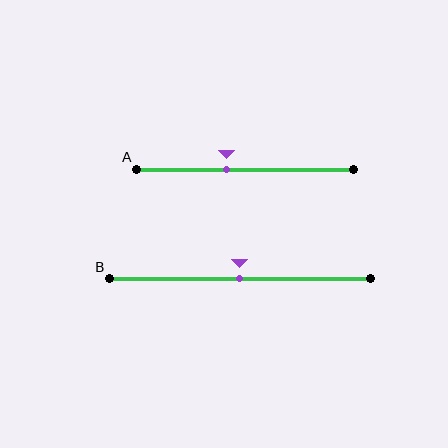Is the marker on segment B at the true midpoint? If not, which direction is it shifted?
Yes, the marker on segment B is at the true midpoint.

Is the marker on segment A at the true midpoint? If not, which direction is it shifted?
No, the marker on segment A is shifted to the left by about 9% of the segment length.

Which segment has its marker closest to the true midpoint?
Segment B has its marker closest to the true midpoint.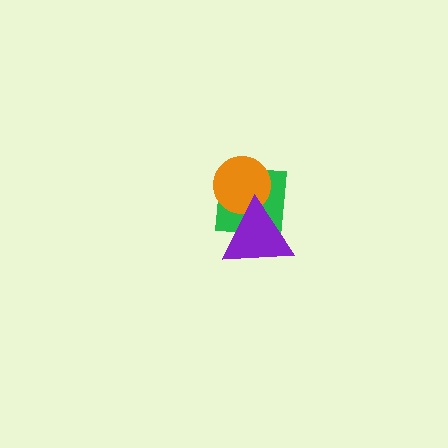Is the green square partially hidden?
Yes, it is partially covered by another shape.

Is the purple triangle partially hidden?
No, no other shape covers it.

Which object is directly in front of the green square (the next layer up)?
The orange circle is directly in front of the green square.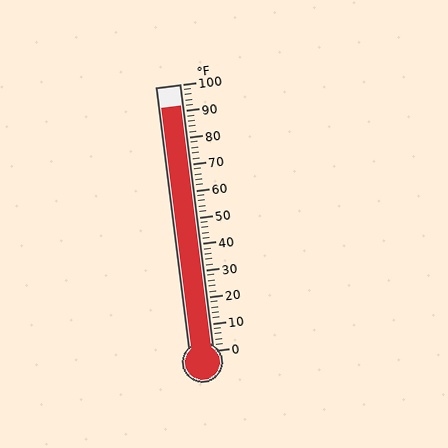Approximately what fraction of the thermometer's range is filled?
The thermometer is filled to approximately 90% of its range.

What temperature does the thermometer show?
The thermometer shows approximately 92°F.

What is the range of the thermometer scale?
The thermometer scale ranges from 0°F to 100°F.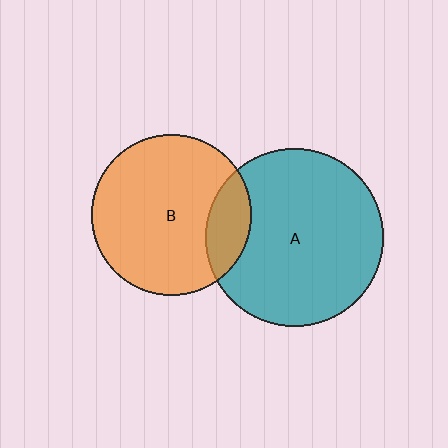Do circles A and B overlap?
Yes.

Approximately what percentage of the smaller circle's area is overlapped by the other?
Approximately 15%.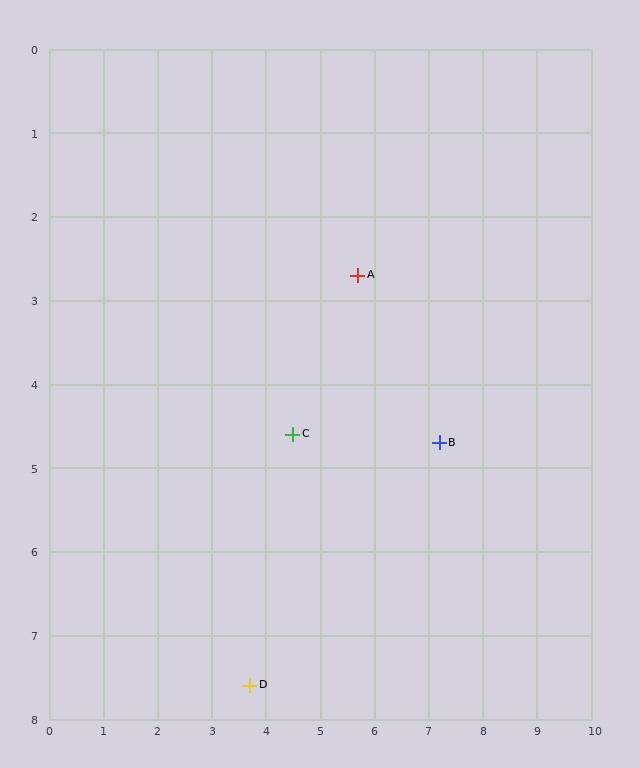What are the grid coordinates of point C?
Point C is at approximately (4.5, 4.6).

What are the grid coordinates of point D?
Point D is at approximately (3.7, 7.6).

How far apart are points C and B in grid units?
Points C and B are about 2.7 grid units apart.